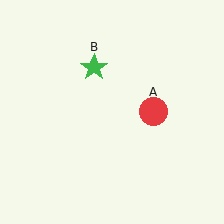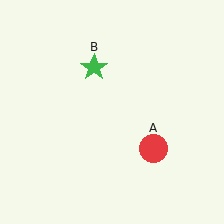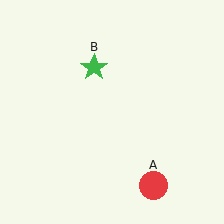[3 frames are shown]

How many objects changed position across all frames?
1 object changed position: red circle (object A).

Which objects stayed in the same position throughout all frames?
Green star (object B) remained stationary.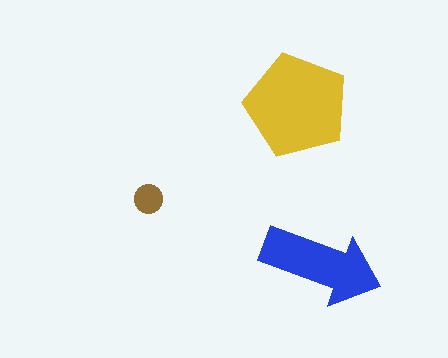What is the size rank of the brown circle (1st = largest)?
3rd.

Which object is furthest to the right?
The blue arrow is rightmost.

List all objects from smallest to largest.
The brown circle, the blue arrow, the yellow pentagon.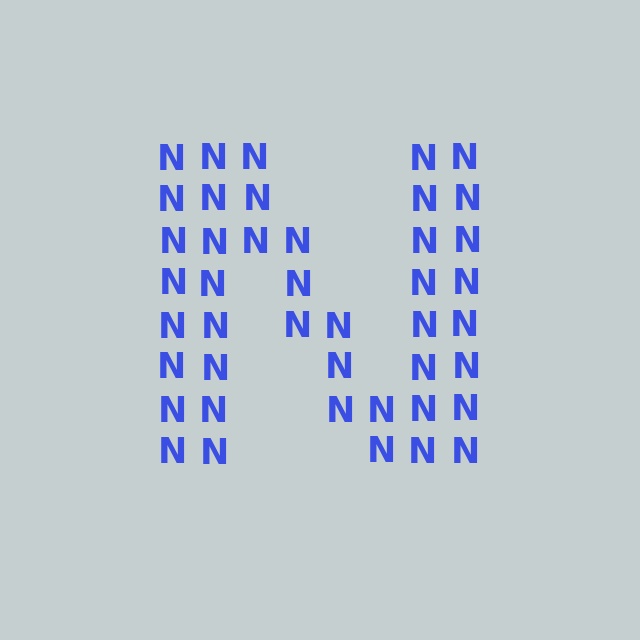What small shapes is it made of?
It is made of small letter N's.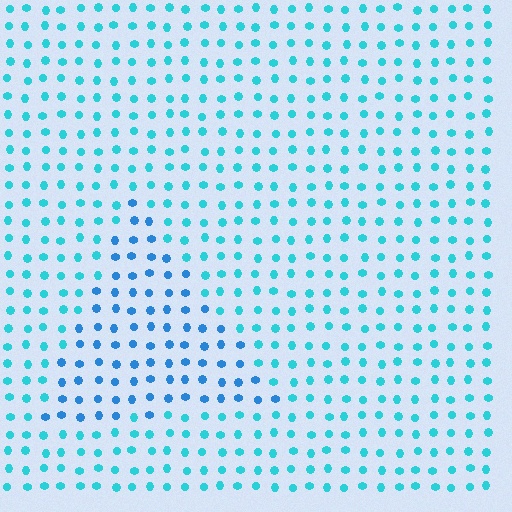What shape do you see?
I see a triangle.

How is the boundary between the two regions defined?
The boundary is defined purely by a slight shift in hue (about 26 degrees). Spacing, size, and orientation are identical on both sides.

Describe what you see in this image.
The image is filled with small cyan elements in a uniform arrangement. A triangle-shaped region is visible where the elements are tinted to a slightly different hue, forming a subtle color boundary.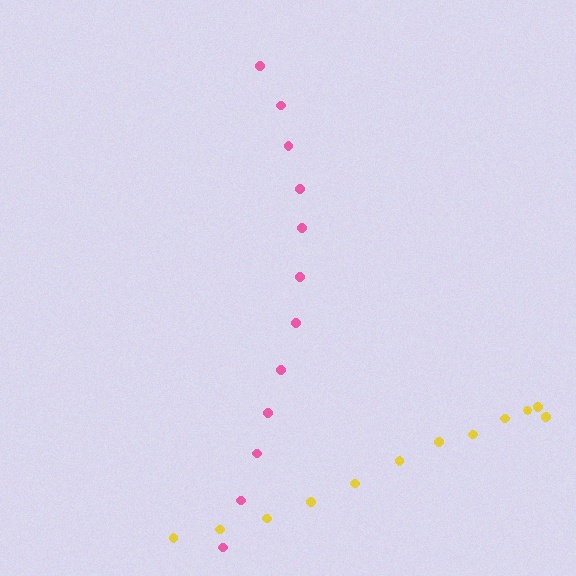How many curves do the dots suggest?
There are 2 distinct paths.